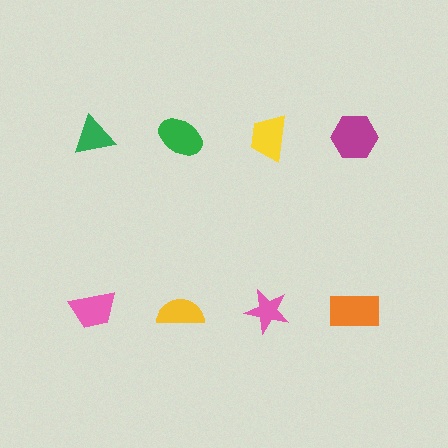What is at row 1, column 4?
A magenta hexagon.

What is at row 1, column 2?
A green ellipse.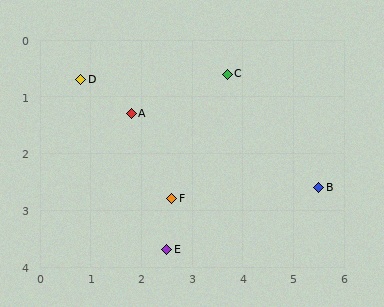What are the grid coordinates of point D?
Point D is at approximately (0.8, 0.7).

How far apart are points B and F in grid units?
Points B and F are about 2.9 grid units apart.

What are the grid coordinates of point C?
Point C is at approximately (3.7, 0.6).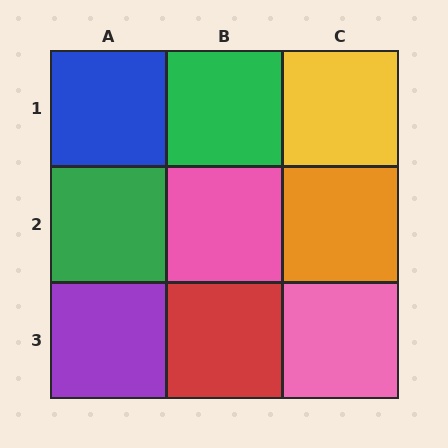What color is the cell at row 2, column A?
Green.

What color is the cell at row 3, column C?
Pink.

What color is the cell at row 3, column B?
Red.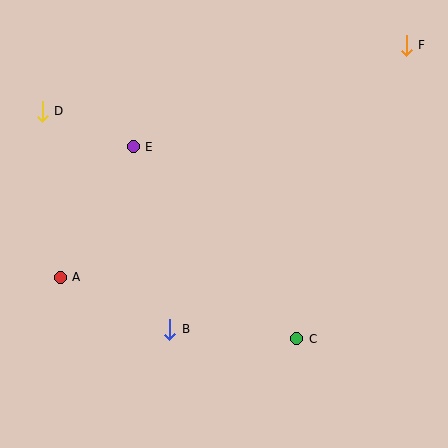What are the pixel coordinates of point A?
Point A is at (60, 277).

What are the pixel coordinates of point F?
Point F is at (406, 45).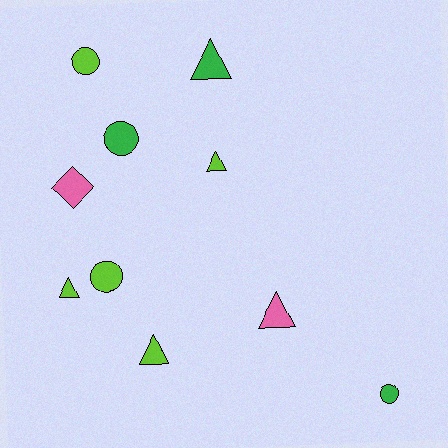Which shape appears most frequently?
Triangle, with 5 objects.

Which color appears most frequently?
Lime, with 5 objects.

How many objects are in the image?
There are 10 objects.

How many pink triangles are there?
There is 1 pink triangle.